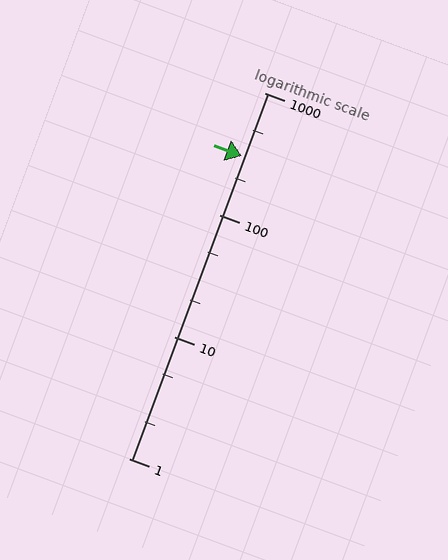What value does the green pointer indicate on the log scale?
The pointer indicates approximately 300.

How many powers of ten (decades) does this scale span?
The scale spans 3 decades, from 1 to 1000.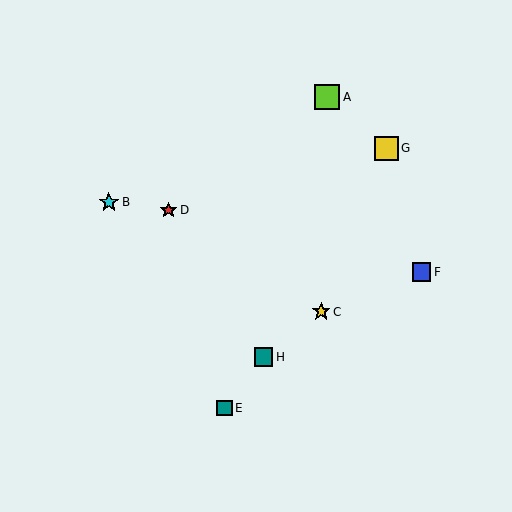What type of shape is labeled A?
Shape A is a lime square.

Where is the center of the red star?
The center of the red star is at (169, 210).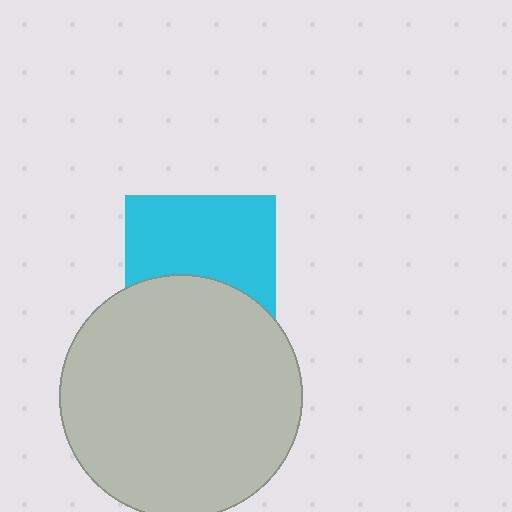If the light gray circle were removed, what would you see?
You would see the complete cyan square.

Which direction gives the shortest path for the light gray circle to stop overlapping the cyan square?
Moving down gives the shortest separation.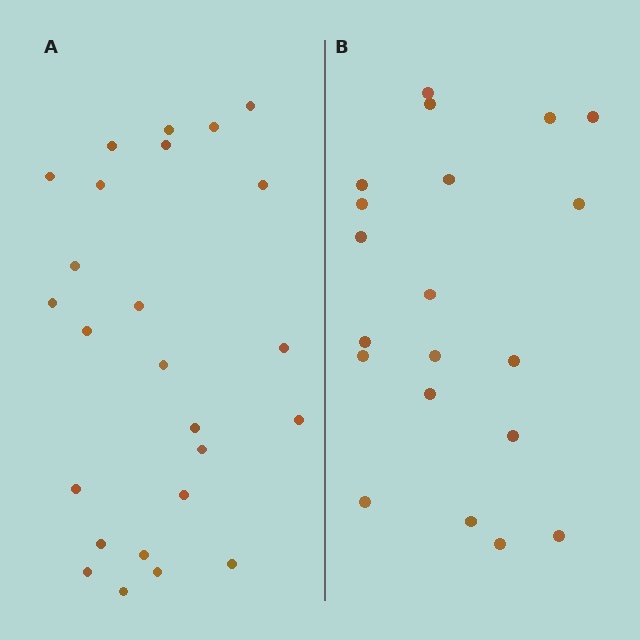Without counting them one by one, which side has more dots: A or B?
Region A (the left region) has more dots.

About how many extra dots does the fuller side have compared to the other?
Region A has about 5 more dots than region B.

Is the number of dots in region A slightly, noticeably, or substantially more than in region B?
Region A has noticeably more, but not dramatically so. The ratio is roughly 1.2 to 1.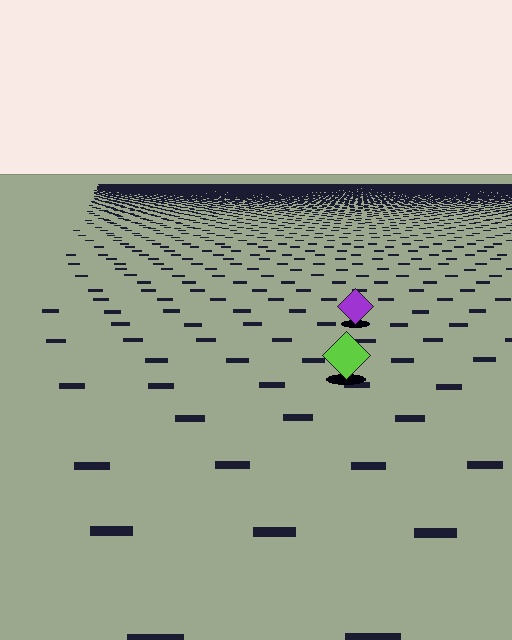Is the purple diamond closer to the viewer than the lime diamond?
No. The lime diamond is closer — you can tell from the texture gradient: the ground texture is coarser near it.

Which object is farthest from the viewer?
The purple diamond is farthest from the viewer. It appears smaller and the ground texture around it is denser.